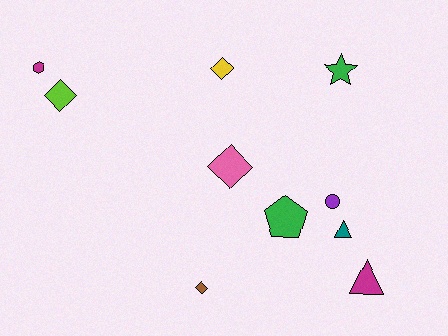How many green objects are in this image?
There are 2 green objects.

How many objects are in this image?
There are 10 objects.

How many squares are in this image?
There are no squares.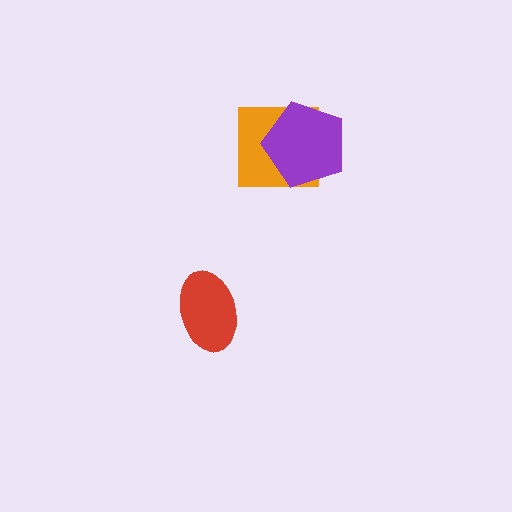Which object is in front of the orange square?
The purple pentagon is in front of the orange square.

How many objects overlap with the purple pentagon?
1 object overlaps with the purple pentagon.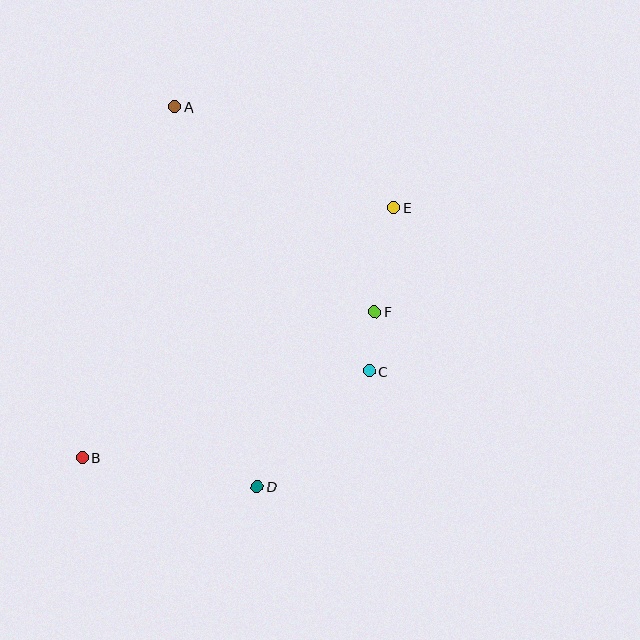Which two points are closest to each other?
Points C and F are closest to each other.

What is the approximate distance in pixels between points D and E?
The distance between D and E is approximately 311 pixels.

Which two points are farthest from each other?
Points B and E are farthest from each other.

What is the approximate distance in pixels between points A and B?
The distance between A and B is approximately 363 pixels.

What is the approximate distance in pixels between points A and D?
The distance between A and D is approximately 389 pixels.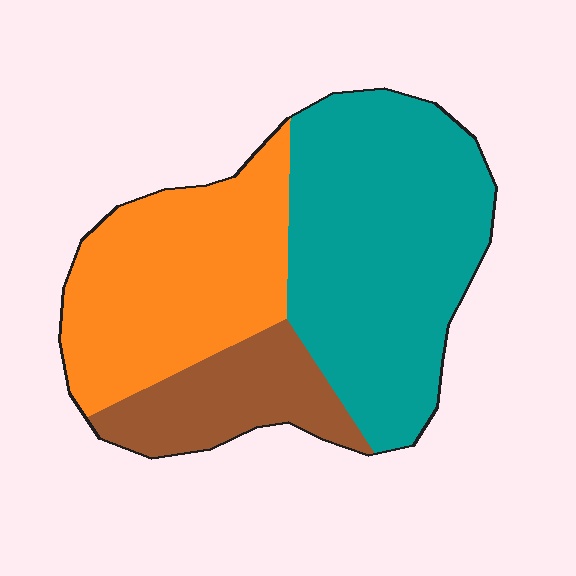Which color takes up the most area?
Teal, at roughly 50%.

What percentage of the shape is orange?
Orange covers around 35% of the shape.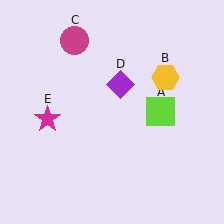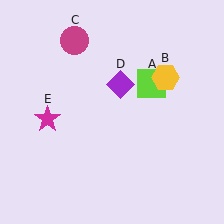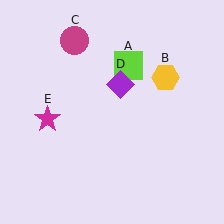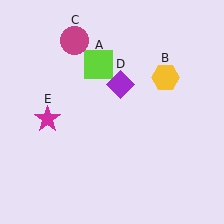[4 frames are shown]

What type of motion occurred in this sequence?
The lime square (object A) rotated counterclockwise around the center of the scene.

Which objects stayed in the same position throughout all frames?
Yellow hexagon (object B) and magenta circle (object C) and purple diamond (object D) and magenta star (object E) remained stationary.